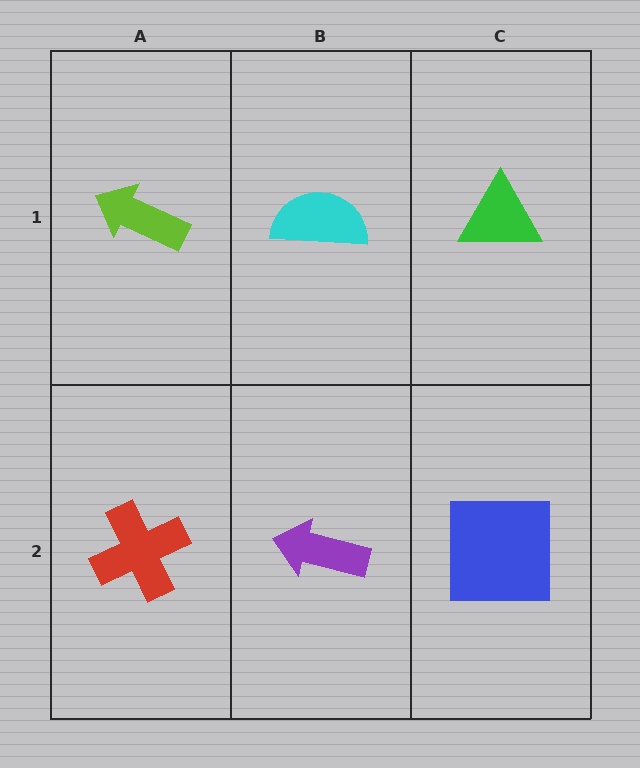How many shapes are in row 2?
3 shapes.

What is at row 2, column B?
A purple arrow.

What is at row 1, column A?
A lime arrow.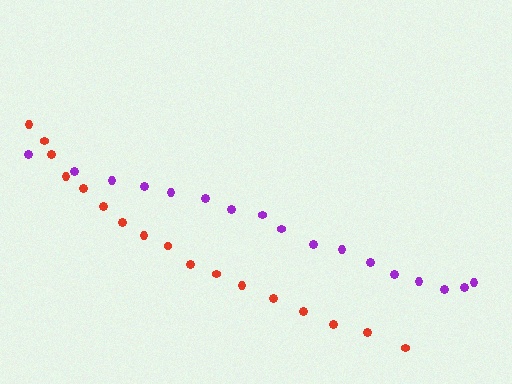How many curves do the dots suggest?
There are 2 distinct paths.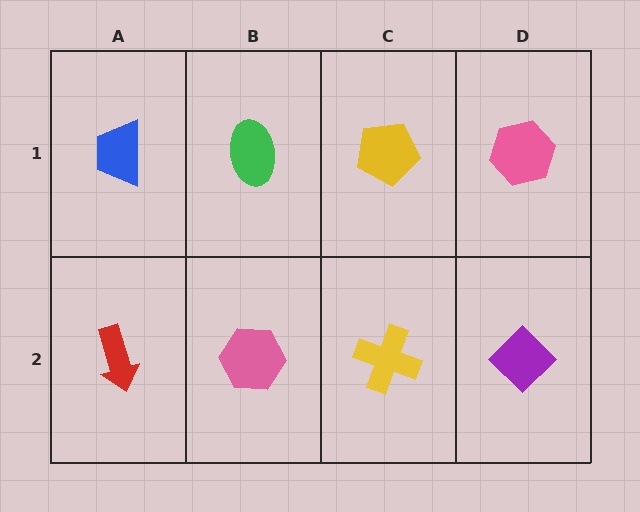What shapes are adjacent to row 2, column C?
A yellow pentagon (row 1, column C), a pink hexagon (row 2, column B), a purple diamond (row 2, column D).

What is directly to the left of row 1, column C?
A green ellipse.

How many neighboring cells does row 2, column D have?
2.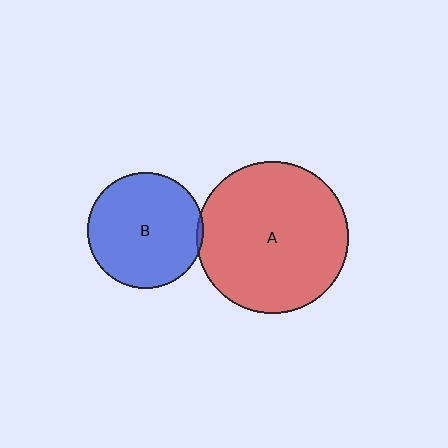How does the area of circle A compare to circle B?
Approximately 1.7 times.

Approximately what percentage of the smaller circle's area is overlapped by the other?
Approximately 5%.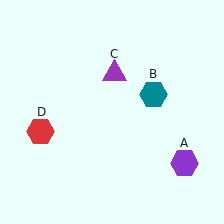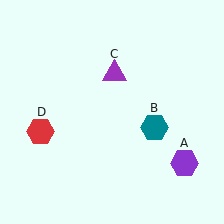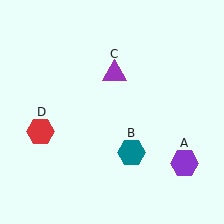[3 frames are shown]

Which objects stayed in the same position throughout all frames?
Purple hexagon (object A) and purple triangle (object C) and red hexagon (object D) remained stationary.